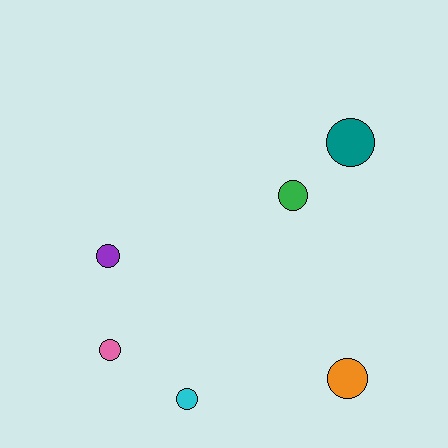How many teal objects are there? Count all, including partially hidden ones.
There is 1 teal object.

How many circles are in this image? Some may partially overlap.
There are 6 circles.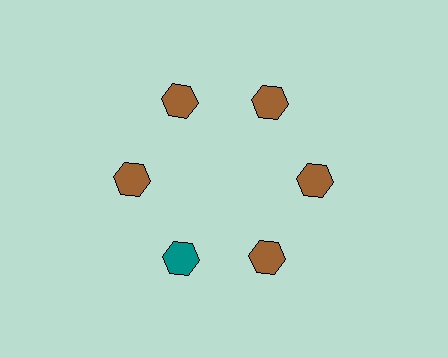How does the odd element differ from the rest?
It has a different color: teal instead of brown.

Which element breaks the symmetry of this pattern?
The teal hexagon at roughly the 7 o'clock position breaks the symmetry. All other shapes are brown hexagons.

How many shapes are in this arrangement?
There are 6 shapes arranged in a ring pattern.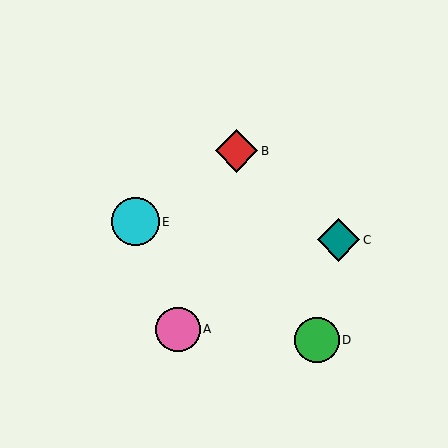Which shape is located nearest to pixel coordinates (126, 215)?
The cyan circle (labeled E) at (135, 222) is nearest to that location.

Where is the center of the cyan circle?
The center of the cyan circle is at (135, 222).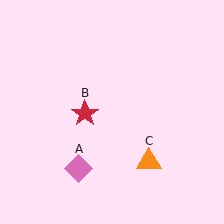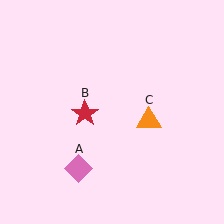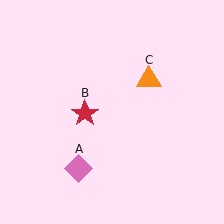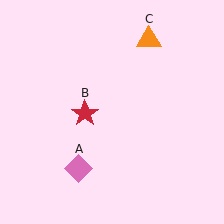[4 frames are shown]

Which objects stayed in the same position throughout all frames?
Pink diamond (object A) and red star (object B) remained stationary.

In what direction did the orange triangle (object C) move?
The orange triangle (object C) moved up.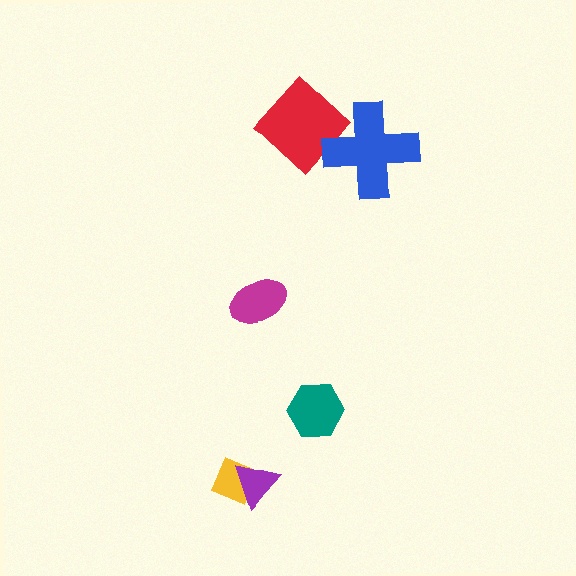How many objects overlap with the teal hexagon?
0 objects overlap with the teal hexagon.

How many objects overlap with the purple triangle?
1 object overlaps with the purple triangle.